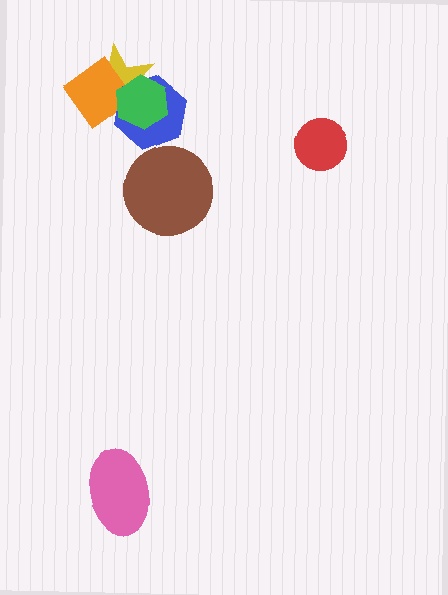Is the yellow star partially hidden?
Yes, it is partially covered by another shape.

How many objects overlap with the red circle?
0 objects overlap with the red circle.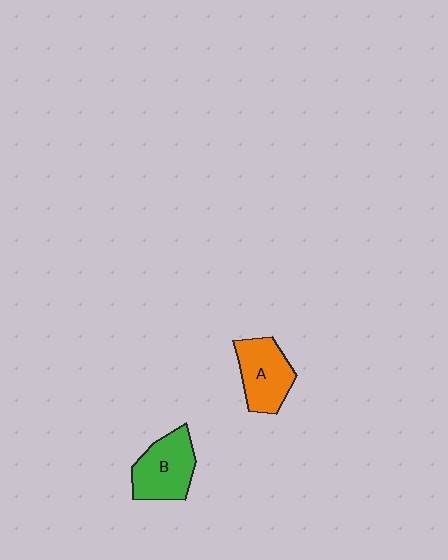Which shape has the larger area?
Shape B (green).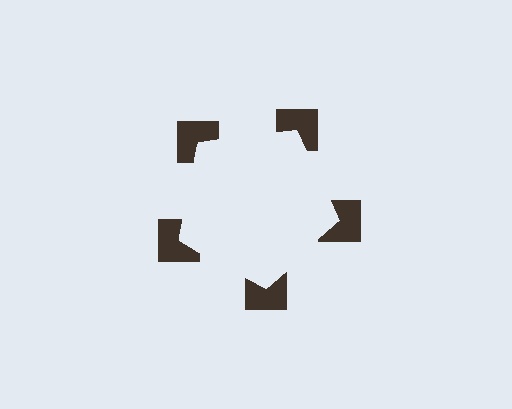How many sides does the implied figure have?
5 sides.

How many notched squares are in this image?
There are 5 — one at each vertex of the illusory pentagon.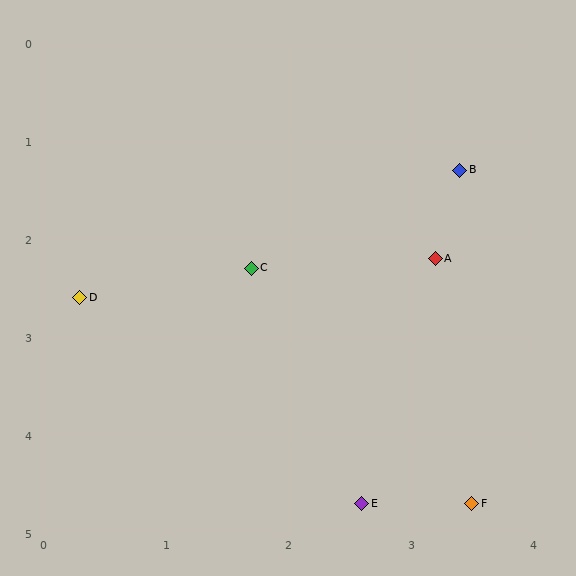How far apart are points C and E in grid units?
Points C and E are about 2.6 grid units apart.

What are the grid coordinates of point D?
Point D is at approximately (0.3, 2.6).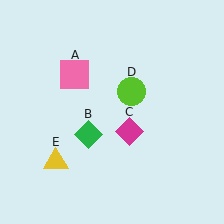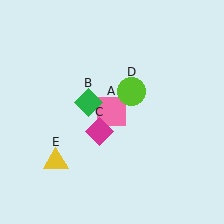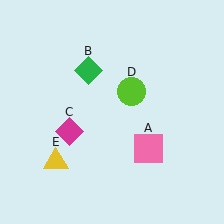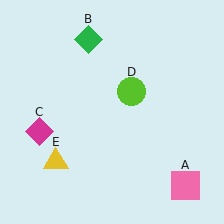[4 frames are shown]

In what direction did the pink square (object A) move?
The pink square (object A) moved down and to the right.